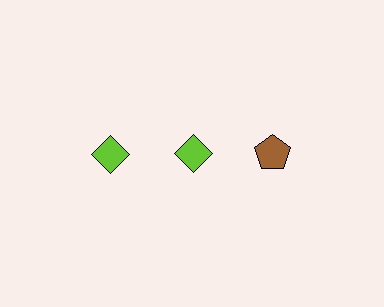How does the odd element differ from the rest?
It differs in both color (brown instead of lime) and shape (pentagon instead of diamond).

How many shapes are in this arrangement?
There are 3 shapes arranged in a grid pattern.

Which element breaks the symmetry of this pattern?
The brown pentagon in the top row, center column breaks the symmetry. All other shapes are lime diamonds.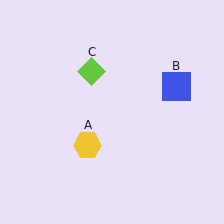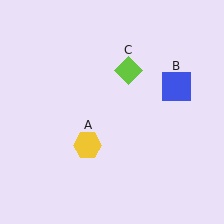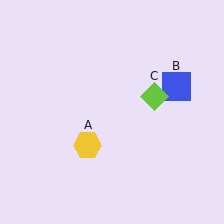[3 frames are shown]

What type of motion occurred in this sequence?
The lime diamond (object C) rotated clockwise around the center of the scene.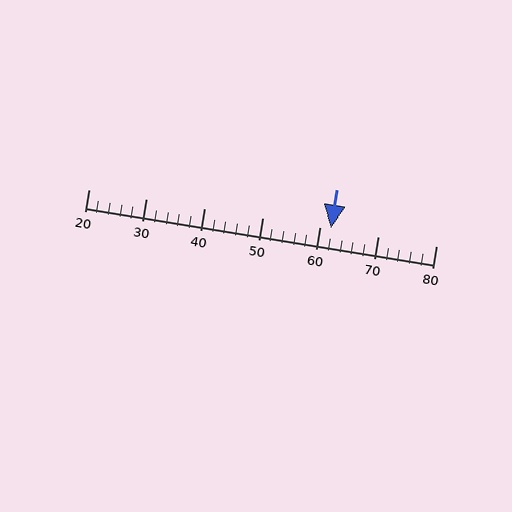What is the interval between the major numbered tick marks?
The major tick marks are spaced 10 units apart.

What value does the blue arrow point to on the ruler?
The blue arrow points to approximately 62.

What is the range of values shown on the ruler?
The ruler shows values from 20 to 80.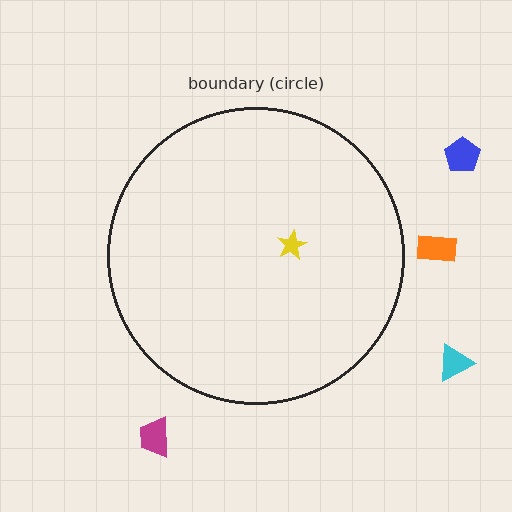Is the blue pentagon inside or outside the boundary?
Outside.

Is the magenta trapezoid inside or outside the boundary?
Outside.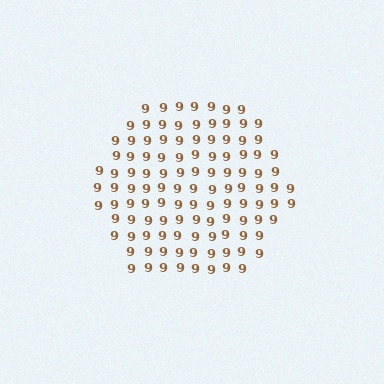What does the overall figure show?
The overall figure shows a hexagon.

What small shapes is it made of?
It is made of small digit 9's.